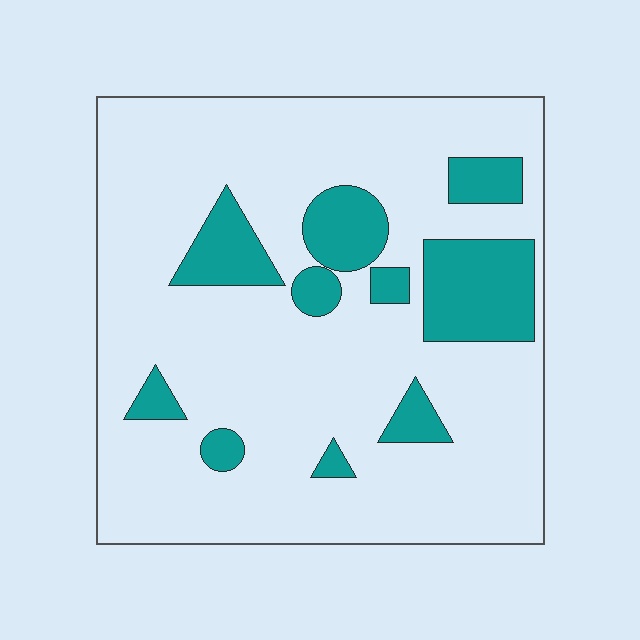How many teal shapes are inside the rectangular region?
10.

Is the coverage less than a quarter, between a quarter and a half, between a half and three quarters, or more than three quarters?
Less than a quarter.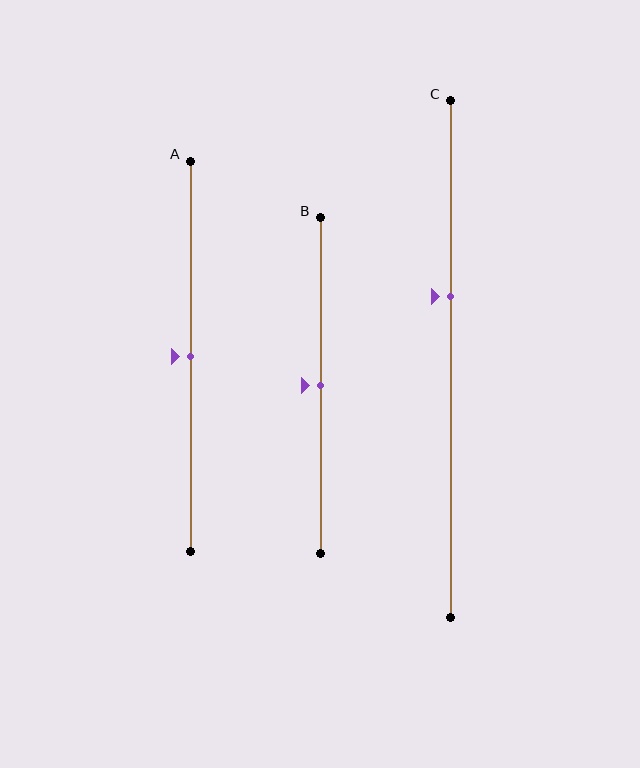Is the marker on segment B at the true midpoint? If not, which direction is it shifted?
Yes, the marker on segment B is at the true midpoint.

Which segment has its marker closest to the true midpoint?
Segment A has its marker closest to the true midpoint.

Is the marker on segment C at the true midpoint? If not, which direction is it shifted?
No, the marker on segment C is shifted upward by about 12% of the segment length.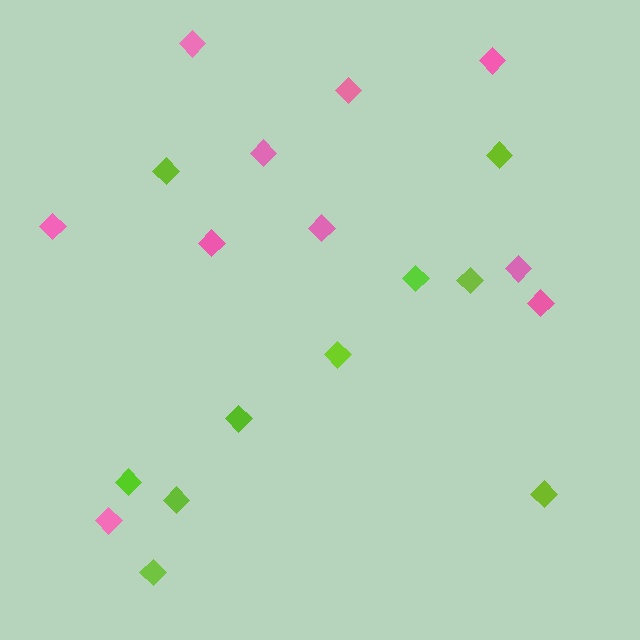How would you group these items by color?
There are 2 groups: one group of pink diamonds (10) and one group of lime diamonds (10).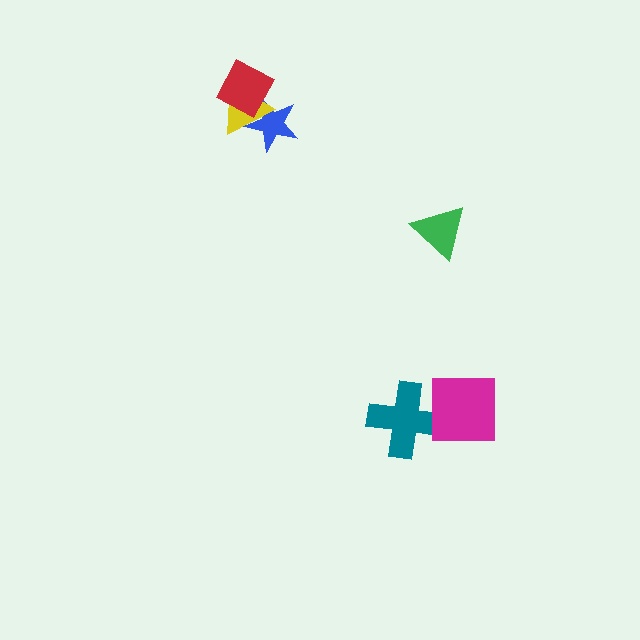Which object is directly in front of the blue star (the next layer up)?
The yellow triangle is directly in front of the blue star.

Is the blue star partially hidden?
Yes, it is partially covered by another shape.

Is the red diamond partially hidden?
No, no other shape covers it.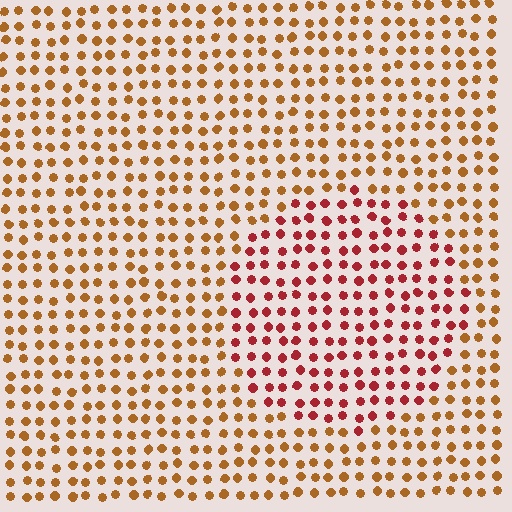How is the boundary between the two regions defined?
The boundary is defined purely by a slight shift in hue (about 37 degrees). Spacing, size, and orientation are identical on both sides.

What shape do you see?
I see a circle.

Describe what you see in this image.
The image is filled with small brown elements in a uniform arrangement. A circle-shaped region is visible where the elements are tinted to a slightly different hue, forming a subtle color boundary.